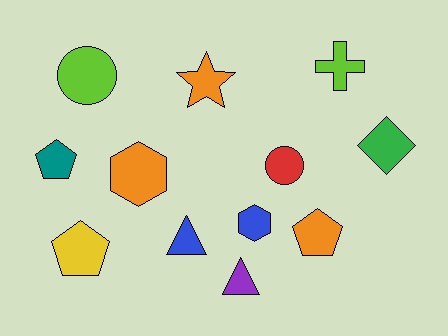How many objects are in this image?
There are 12 objects.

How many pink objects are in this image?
There are no pink objects.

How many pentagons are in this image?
There are 3 pentagons.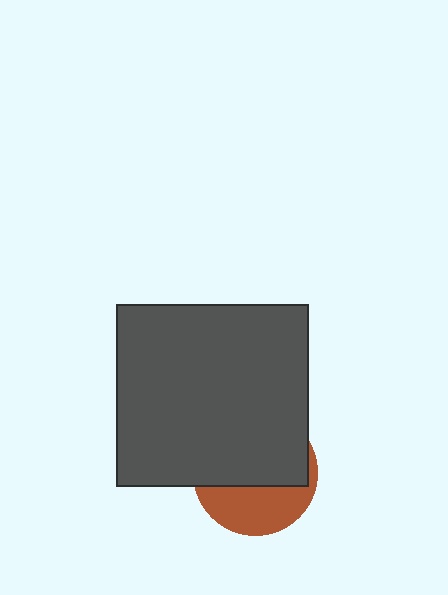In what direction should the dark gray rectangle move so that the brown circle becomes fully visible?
The dark gray rectangle should move up. That is the shortest direction to clear the overlap and leave the brown circle fully visible.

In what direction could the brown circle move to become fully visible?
The brown circle could move down. That would shift it out from behind the dark gray rectangle entirely.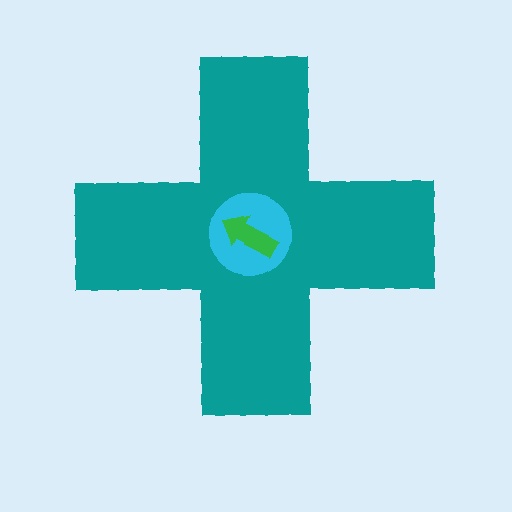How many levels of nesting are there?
3.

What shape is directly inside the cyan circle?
The green arrow.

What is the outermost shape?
The teal cross.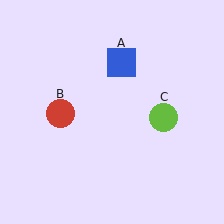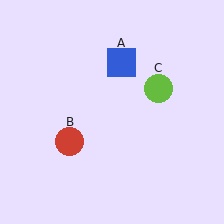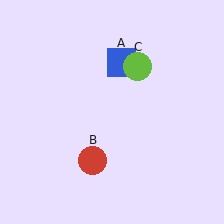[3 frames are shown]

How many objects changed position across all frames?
2 objects changed position: red circle (object B), lime circle (object C).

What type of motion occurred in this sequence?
The red circle (object B), lime circle (object C) rotated counterclockwise around the center of the scene.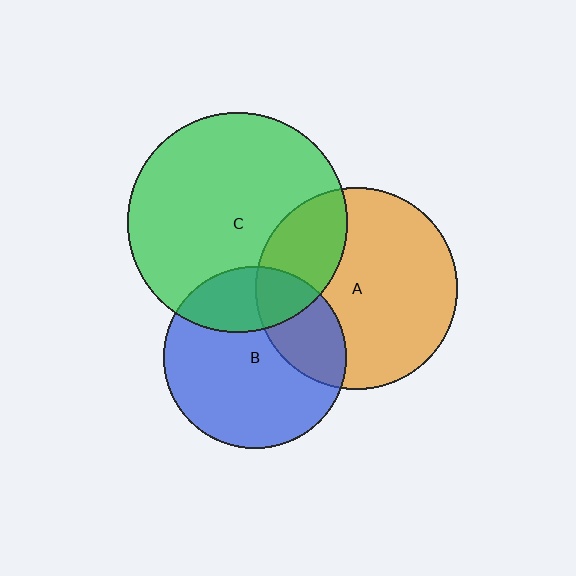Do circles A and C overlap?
Yes.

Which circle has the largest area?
Circle C (green).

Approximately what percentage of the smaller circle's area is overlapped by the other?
Approximately 25%.